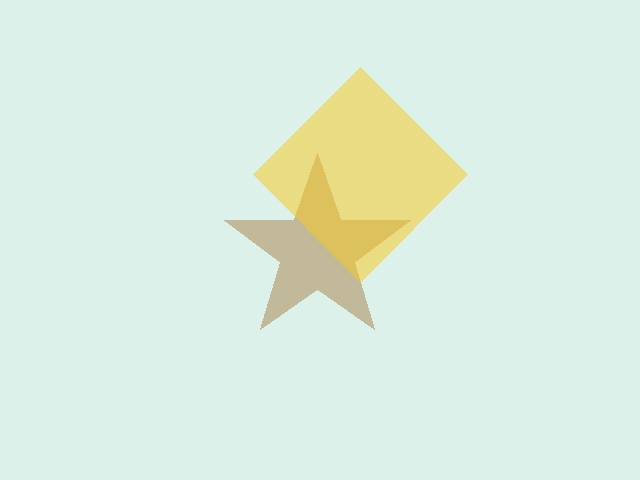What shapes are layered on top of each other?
The layered shapes are: a brown star, a yellow diamond.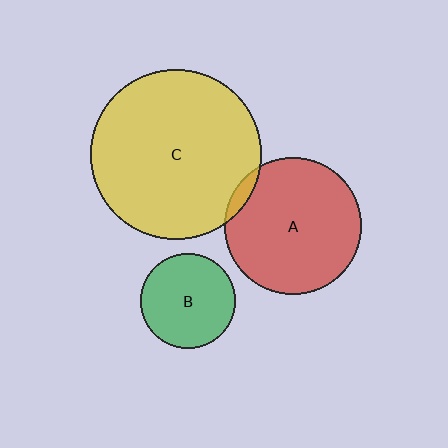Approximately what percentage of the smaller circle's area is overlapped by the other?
Approximately 5%.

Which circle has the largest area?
Circle C (yellow).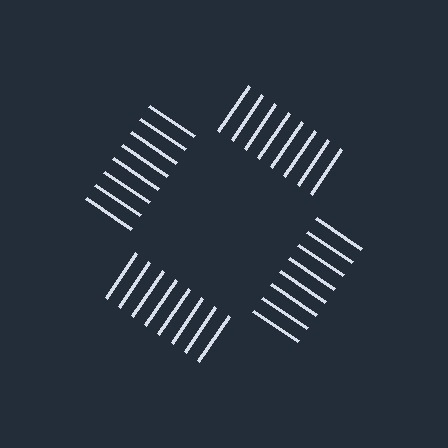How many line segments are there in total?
32 — 8 along each of the 4 edges.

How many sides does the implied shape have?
4 sides — the line-ends trace a square.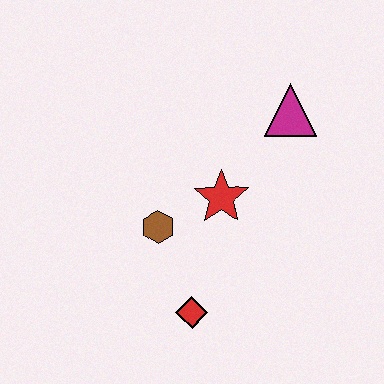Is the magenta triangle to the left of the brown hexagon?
No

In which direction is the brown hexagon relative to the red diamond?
The brown hexagon is above the red diamond.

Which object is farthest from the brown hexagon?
The magenta triangle is farthest from the brown hexagon.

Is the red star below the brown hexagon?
No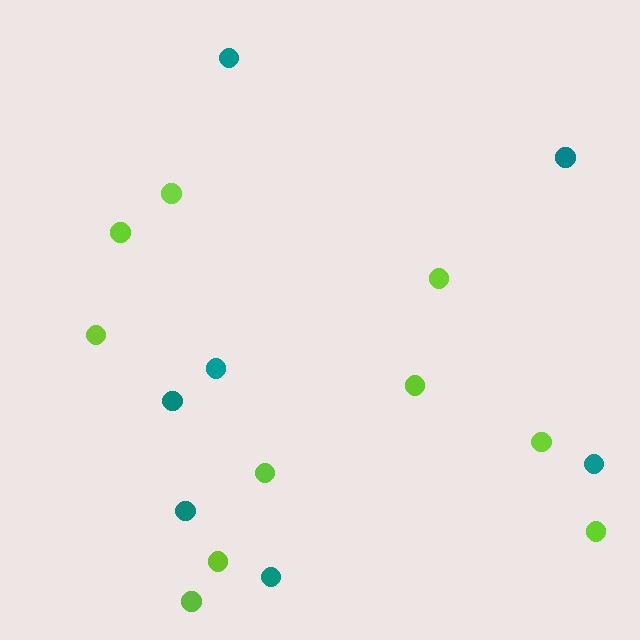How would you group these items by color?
There are 2 groups: one group of lime circles (10) and one group of teal circles (7).